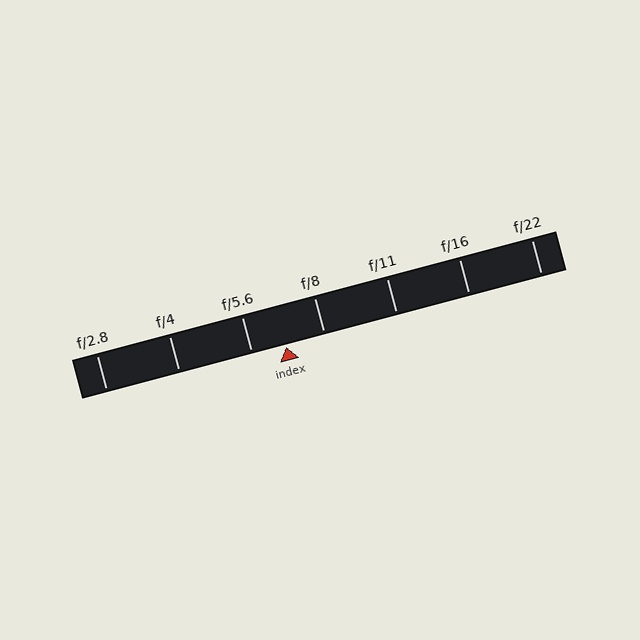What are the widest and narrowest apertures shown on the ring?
The widest aperture shown is f/2.8 and the narrowest is f/22.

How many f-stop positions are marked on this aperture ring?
There are 7 f-stop positions marked.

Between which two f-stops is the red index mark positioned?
The index mark is between f/5.6 and f/8.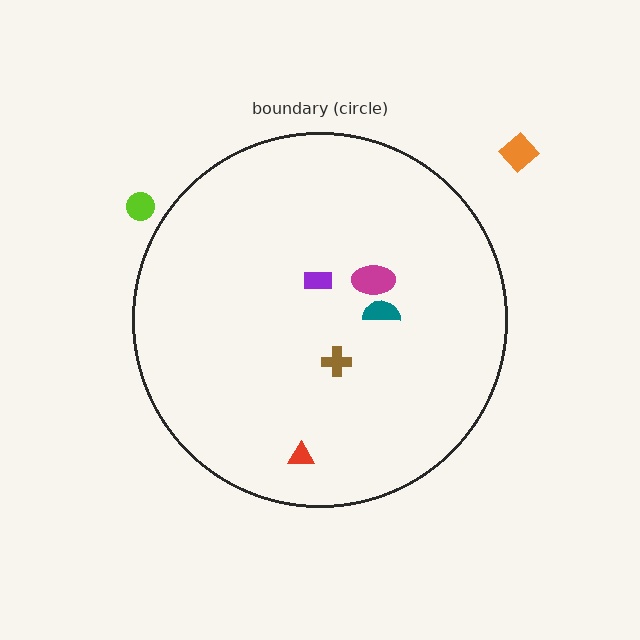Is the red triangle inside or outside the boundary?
Inside.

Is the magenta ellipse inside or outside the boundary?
Inside.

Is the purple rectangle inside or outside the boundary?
Inside.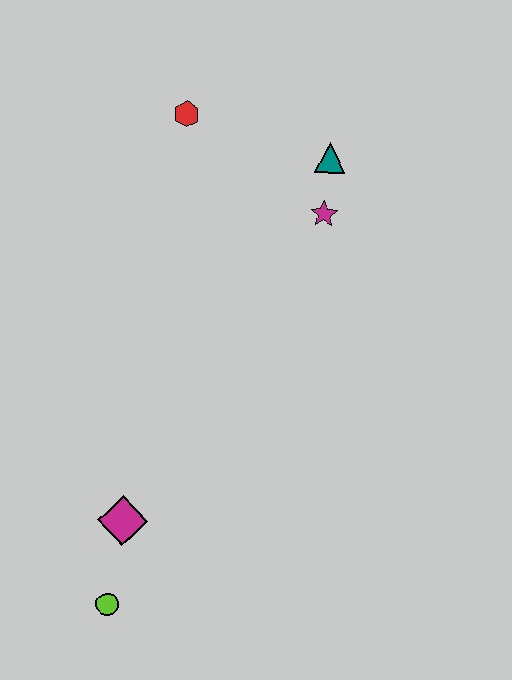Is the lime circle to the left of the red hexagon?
Yes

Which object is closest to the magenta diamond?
The lime circle is closest to the magenta diamond.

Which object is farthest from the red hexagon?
The lime circle is farthest from the red hexagon.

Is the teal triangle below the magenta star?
No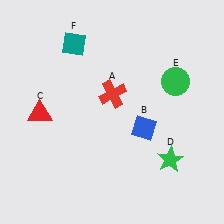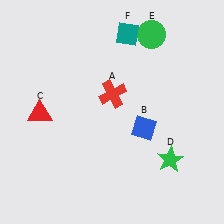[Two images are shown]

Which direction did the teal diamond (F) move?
The teal diamond (F) moved right.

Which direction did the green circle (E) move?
The green circle (E) moved up.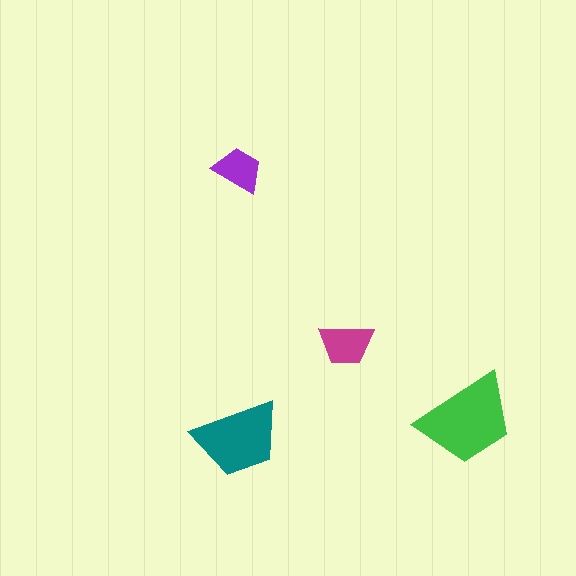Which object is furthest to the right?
The green trapezoid is rightmost.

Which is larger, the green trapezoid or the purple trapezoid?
The green one.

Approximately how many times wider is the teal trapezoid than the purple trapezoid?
About 2 times wider.